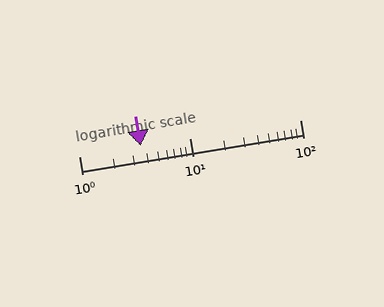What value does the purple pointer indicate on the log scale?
The pointer indicates approximately 3.6.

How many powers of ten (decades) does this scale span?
The scale spans 2 decades, from 1 to 100.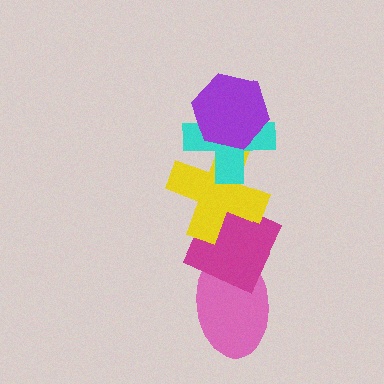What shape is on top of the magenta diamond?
The yellow cross is on top of the magenta diamond.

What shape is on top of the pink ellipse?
The magenta diamond is on top of the pink ellipse.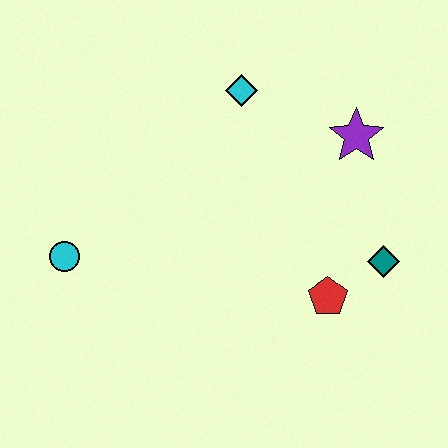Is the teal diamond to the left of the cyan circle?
No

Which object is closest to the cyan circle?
The cyan diamond is closest to the cyan circle.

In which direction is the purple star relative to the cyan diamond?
The purple star is to the right of the cyan diamond.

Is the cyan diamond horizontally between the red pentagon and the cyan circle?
Yes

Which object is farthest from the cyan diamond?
The cyan circle is farthest from the cyan diamond.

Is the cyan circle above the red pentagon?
Yes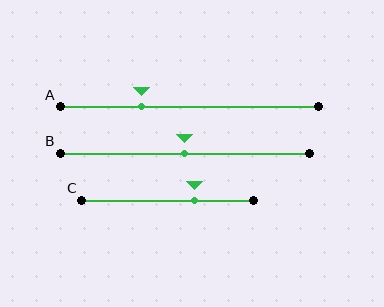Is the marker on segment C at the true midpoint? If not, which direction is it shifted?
No, the marker on segment C is shifted to the right by about 16% of the segment length.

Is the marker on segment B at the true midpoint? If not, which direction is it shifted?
Yes, the marker on segment B is at the true midpoint.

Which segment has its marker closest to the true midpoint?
Segment B has its marker closest to the true midpoint.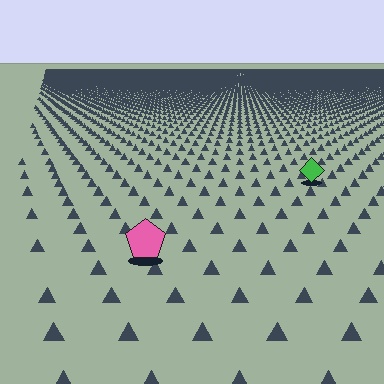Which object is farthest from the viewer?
The green diamond is farthest from the viewer. It appears smaller and the ground texture around it is denser.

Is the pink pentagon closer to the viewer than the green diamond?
Yes. The pink pentagon is closer — you can tell from the texture gradient: the ground texture is coarser near it.